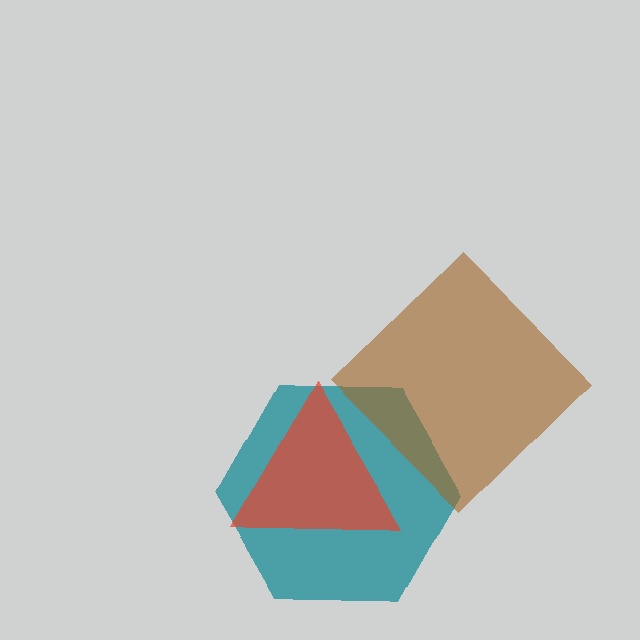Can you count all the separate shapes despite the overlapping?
Yes, there are 3 separate shapes.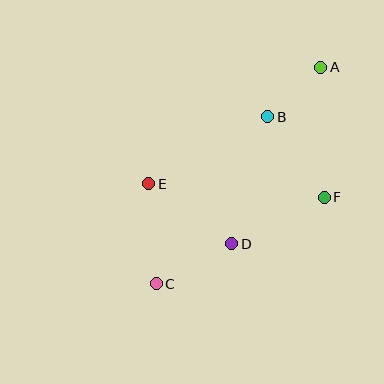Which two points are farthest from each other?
Points A and C are farthest from each other.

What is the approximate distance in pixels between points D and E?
The distance between D and E is approximately 103 pixels.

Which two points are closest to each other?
Points A and B are closest to each other.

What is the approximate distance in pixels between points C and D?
The distance between C and D is approximately 86 pixels.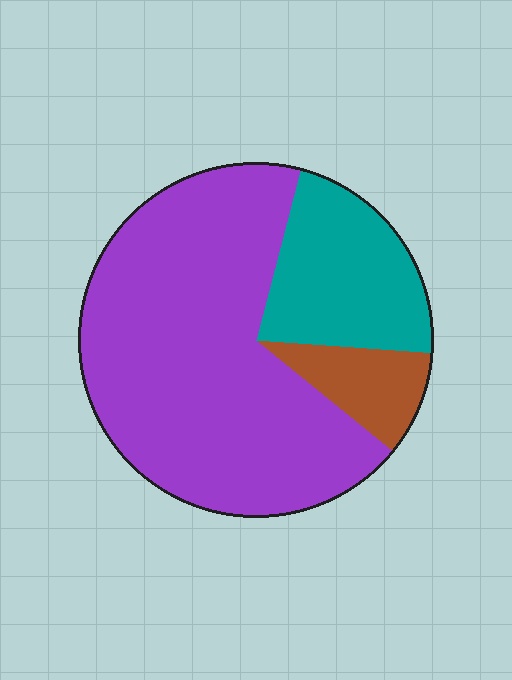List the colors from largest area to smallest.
From largest to smallest: purple, teal, brown.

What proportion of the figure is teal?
Teal takes up about one fifth (1/5) of the figure.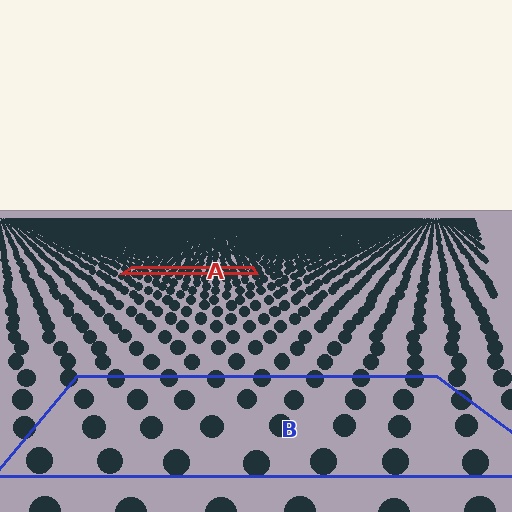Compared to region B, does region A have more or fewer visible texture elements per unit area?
Region A has more texture elements per unit area — they are packed more densely because it is farther away.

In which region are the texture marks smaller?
The texture marks are smaller in region A, because it is farther away.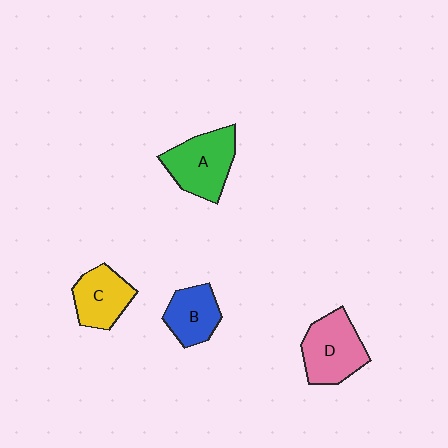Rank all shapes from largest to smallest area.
From largest to smallest: A (green), D (pink), C (yellow), B (blue).